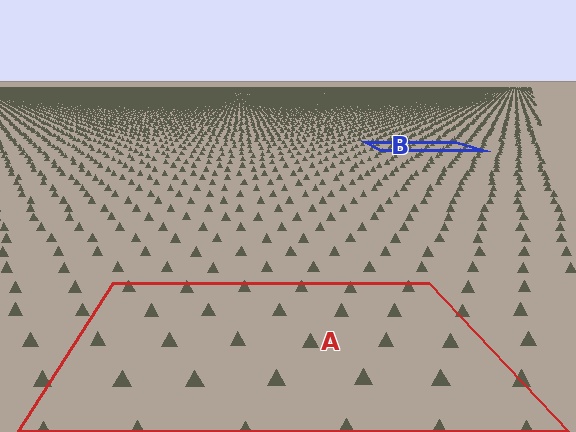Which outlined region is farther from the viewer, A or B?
Region B is farther from the viewer — the texture elements inside it appear smaller and more densely packed.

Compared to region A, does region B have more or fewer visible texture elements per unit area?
Region B has more texture elements per unit area — they are packed more densely because it is farther away.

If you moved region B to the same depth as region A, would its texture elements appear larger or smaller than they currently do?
They would appear larger. At a closer depth, the same texture elements are projected at a bigger on-screen size.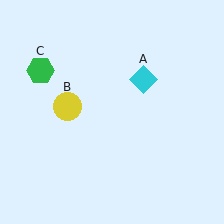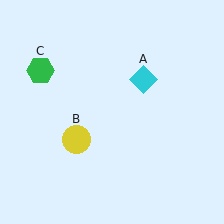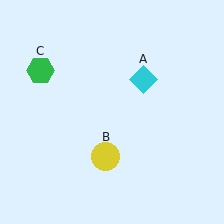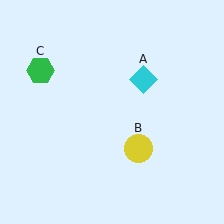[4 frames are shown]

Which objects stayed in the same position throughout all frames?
Cyan diamond (object A) and green hexagon (object C) remained stationary.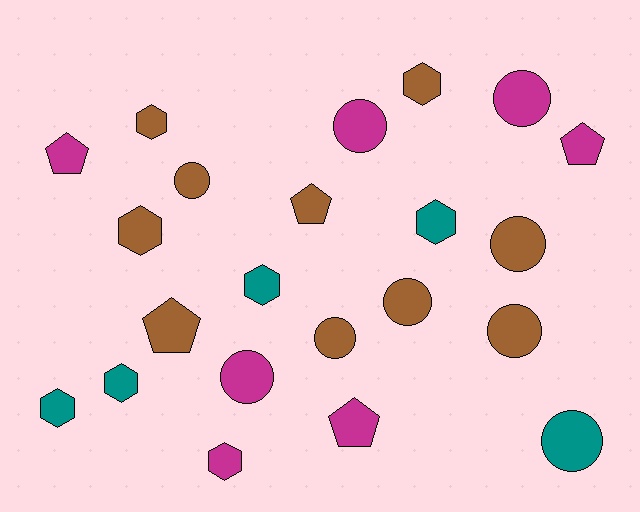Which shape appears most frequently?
Circle, with 9 objects.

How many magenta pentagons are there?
There are 3 magenta pentagons.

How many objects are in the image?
There are 22 objects.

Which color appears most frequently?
Brown, with 10 objects.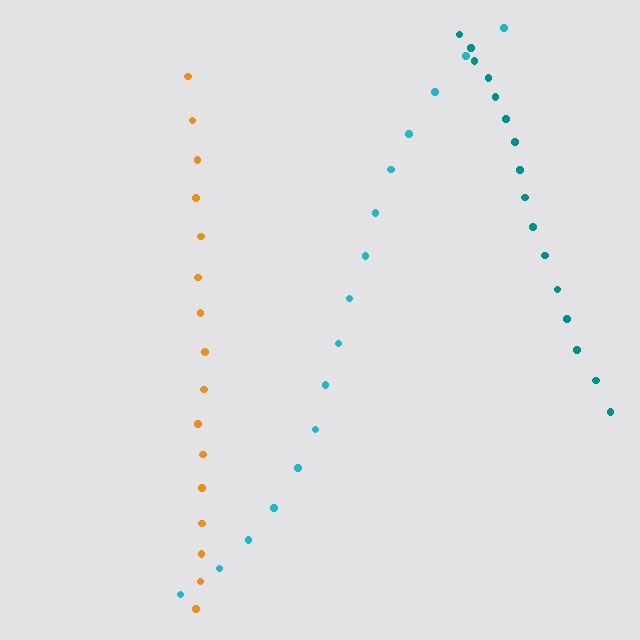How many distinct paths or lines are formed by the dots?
There are 3 distinct paths.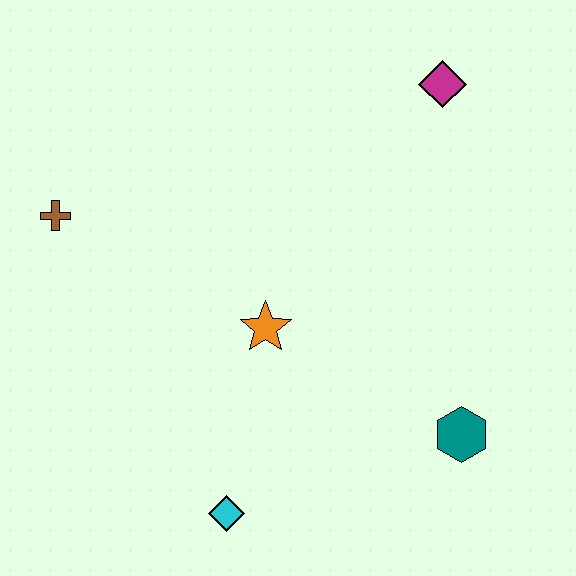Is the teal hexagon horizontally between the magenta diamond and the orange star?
No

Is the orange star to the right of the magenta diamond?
No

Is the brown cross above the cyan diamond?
Yes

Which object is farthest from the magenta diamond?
The cyan diamond is farthest from the magenta diamond.